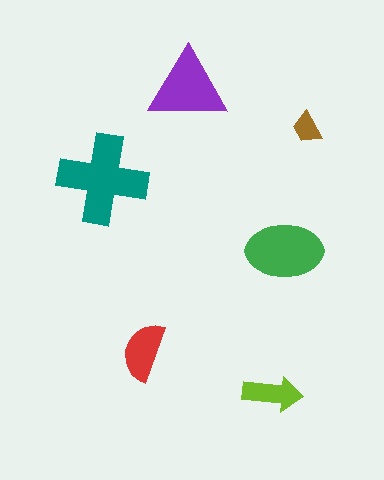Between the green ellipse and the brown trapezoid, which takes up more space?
The green ellipse.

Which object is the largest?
The teal cross.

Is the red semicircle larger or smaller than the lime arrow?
Larger.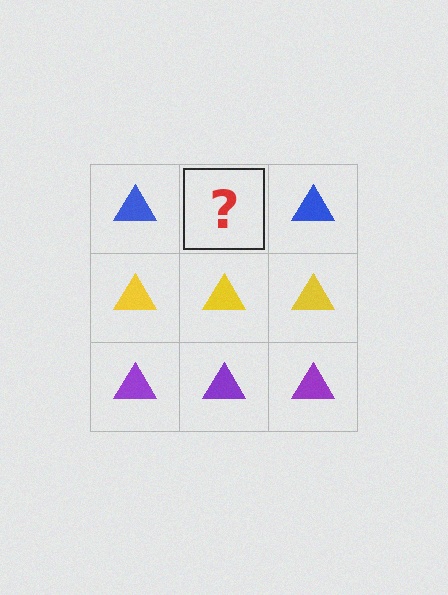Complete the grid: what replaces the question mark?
The question mark should be replaced with a blue triangle.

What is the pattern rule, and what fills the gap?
The rule is that each row has a consistent color. The gap should be filled with a blue triangle.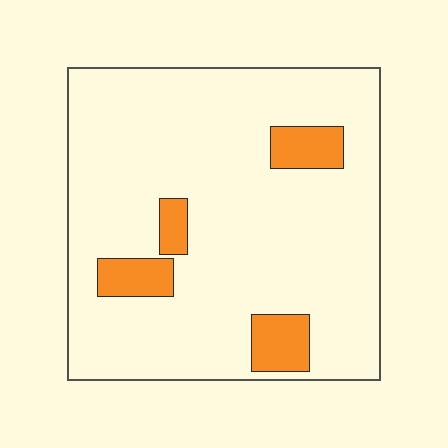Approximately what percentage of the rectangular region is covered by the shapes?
Approximately 10%.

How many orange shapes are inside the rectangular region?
4.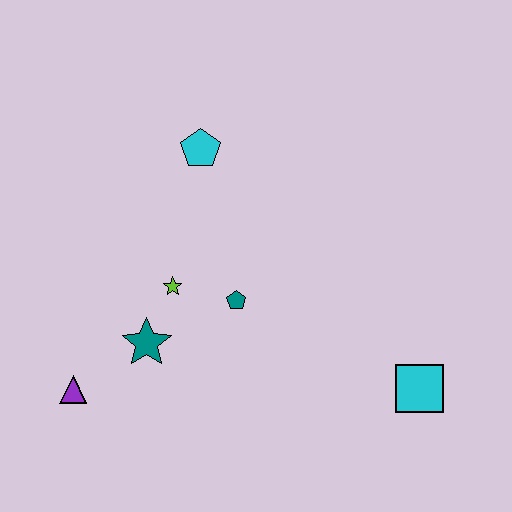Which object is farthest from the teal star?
The cyan square is farthest from the teal star.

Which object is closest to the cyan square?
The teal pentagon is closest to the cyan square.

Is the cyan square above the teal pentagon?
No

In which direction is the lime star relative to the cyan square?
The lime star is to the left of the cyan square.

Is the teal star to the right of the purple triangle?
Yes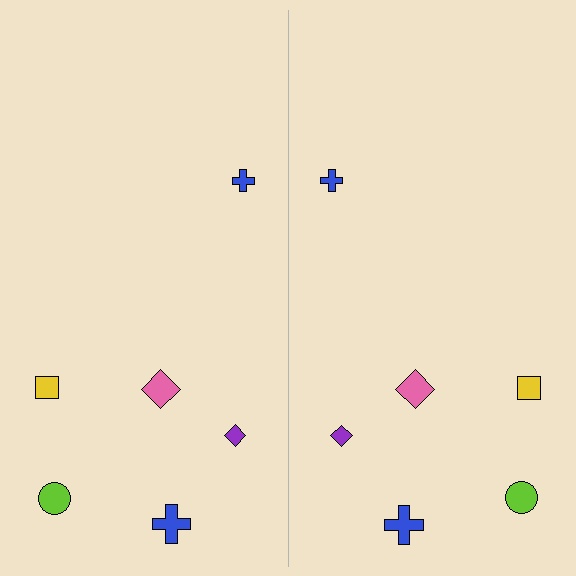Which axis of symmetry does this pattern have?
The pattern has a vertical axis of symmetry running through the center of the image.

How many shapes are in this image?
There are 12 shapes in this image.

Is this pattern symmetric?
Yes, this pattern has bilateral (reflection) symmetry.